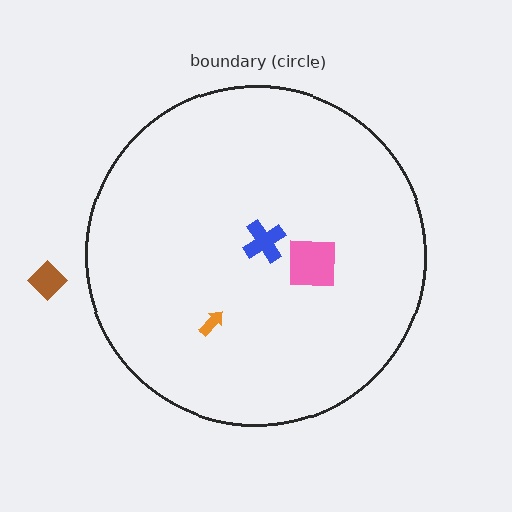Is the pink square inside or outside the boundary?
Inside.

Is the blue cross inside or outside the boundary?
Inside.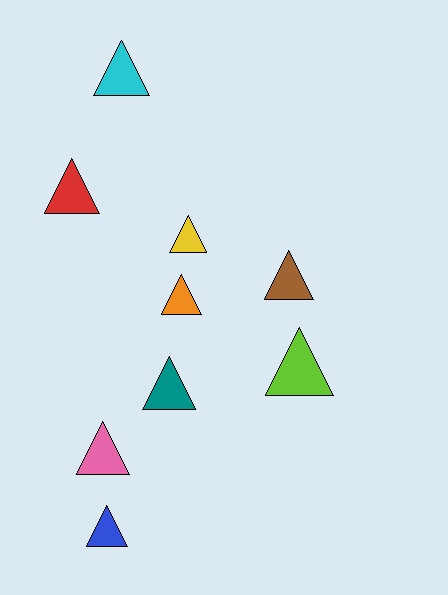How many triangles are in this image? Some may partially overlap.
There are 9 triangles.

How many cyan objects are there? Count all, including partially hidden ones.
There is 1 cyan object.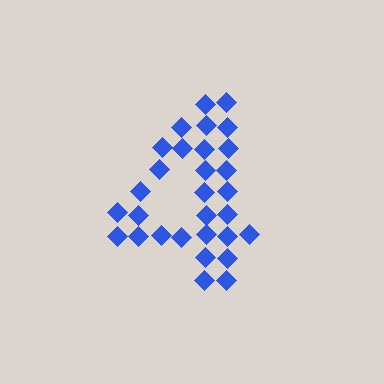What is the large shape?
The large shape is the digit 4.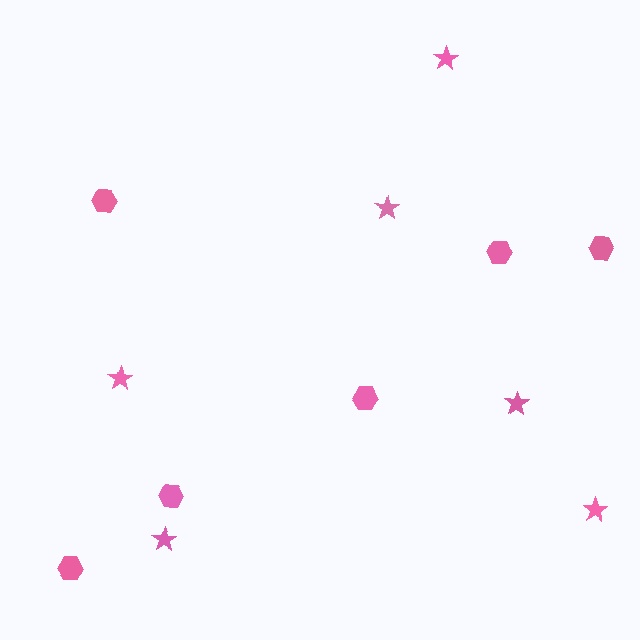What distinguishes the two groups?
There are 2 groups: one group of hexagons (6) and one group of stars (6).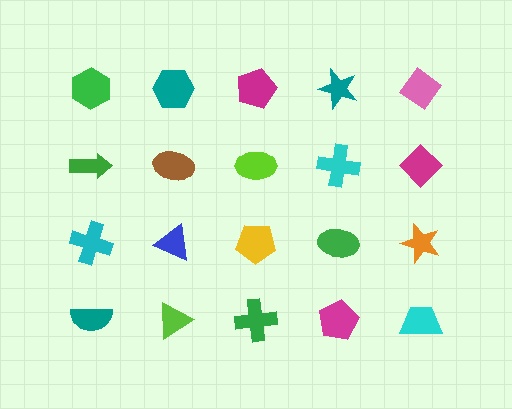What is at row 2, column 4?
A cyan cross.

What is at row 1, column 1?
A green hexagon.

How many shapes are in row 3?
5 shapes.